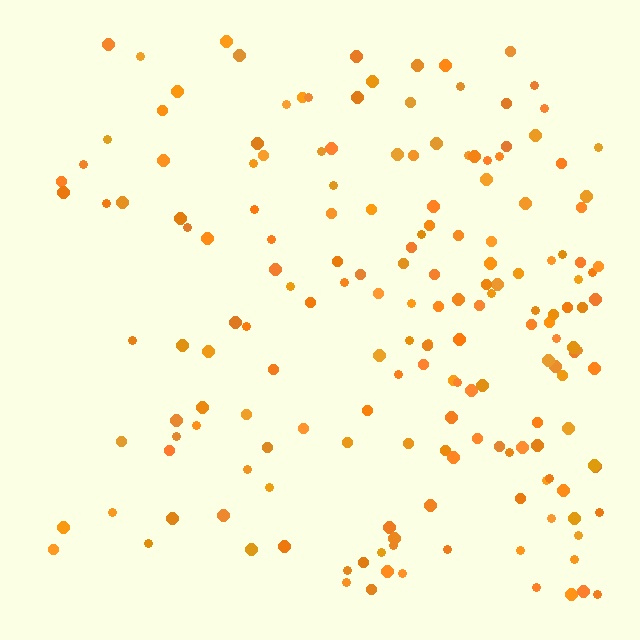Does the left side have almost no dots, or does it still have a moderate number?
Still a moderate number, just noticeably fewer than the right.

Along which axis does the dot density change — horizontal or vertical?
Horizontal.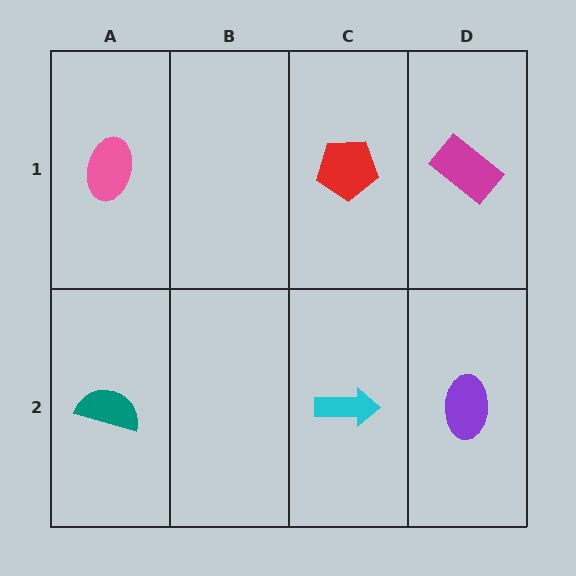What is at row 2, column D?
A purple ellipse.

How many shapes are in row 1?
3 shapes.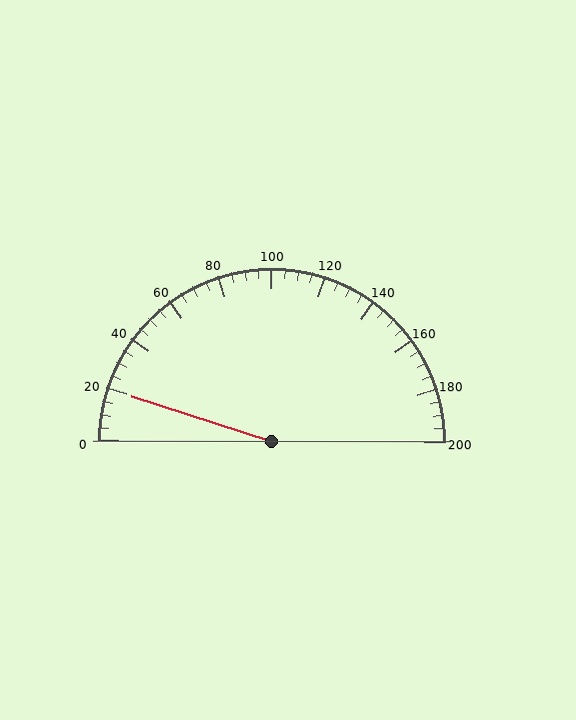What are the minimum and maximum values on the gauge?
The gauge ranges from 0 to 200.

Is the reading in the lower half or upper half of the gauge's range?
The reading is in the lower half of the range (0 to 200).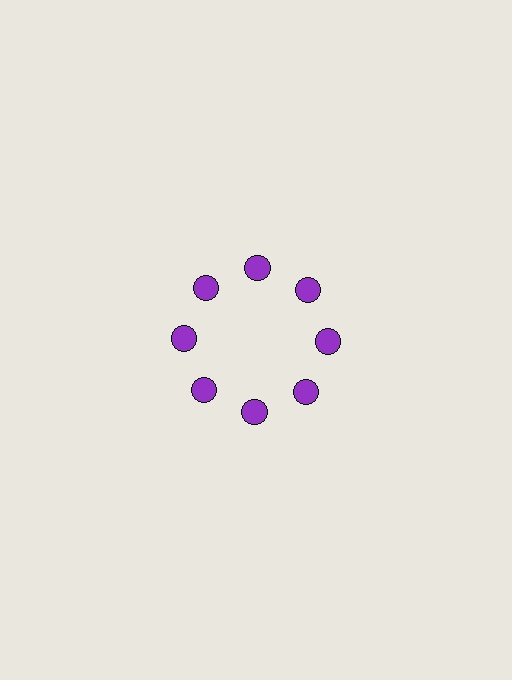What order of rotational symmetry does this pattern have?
This pattern has 8-fold rotational symmetry.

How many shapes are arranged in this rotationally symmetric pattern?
There are 8 shapes, arranged in 8 groups of 1.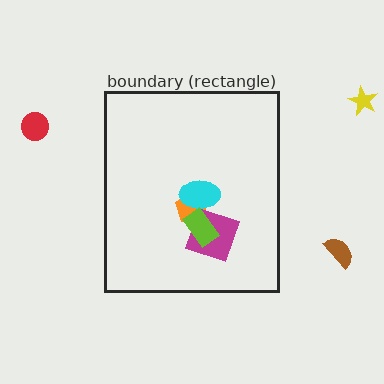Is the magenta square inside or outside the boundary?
Inside.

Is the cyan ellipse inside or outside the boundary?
Inside.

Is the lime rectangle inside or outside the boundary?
Inside.